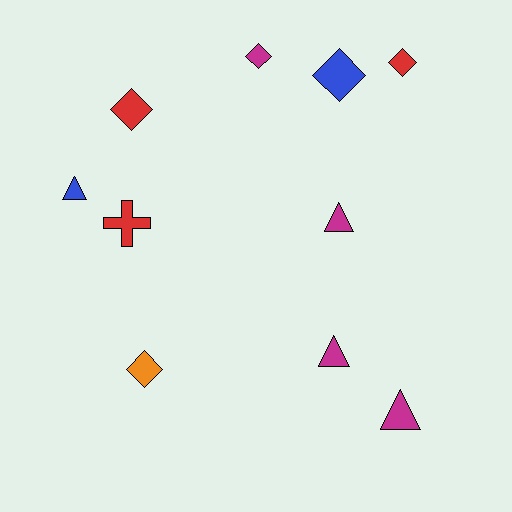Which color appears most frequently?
Magenta, with 4 objects.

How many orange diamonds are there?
There is 1 orange diamond.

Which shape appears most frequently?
Diamond, with 5 objects.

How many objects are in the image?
There are 10 objects.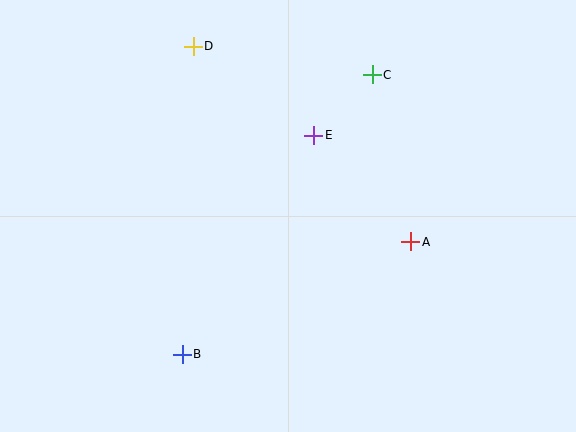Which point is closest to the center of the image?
Point E at (314, 135) is closest to the center.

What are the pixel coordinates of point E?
Point E is at (314, 135).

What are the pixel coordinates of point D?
Point D is at (193, 46).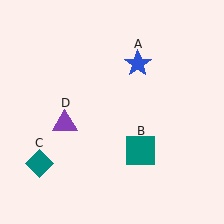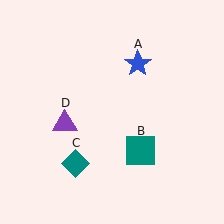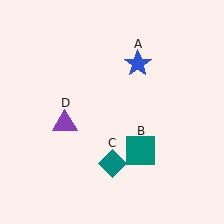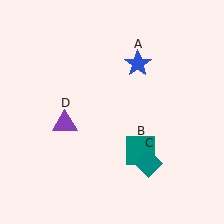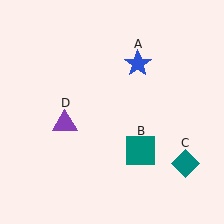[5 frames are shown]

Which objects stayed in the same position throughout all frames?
Blue star (object A) and teal square (object B) and purple triangle (object D) remained stationary.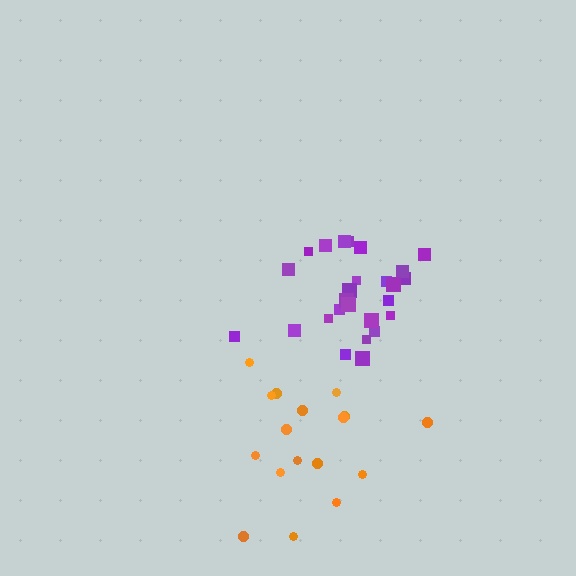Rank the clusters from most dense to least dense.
purple, orange.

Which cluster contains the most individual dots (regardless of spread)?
Purple (26).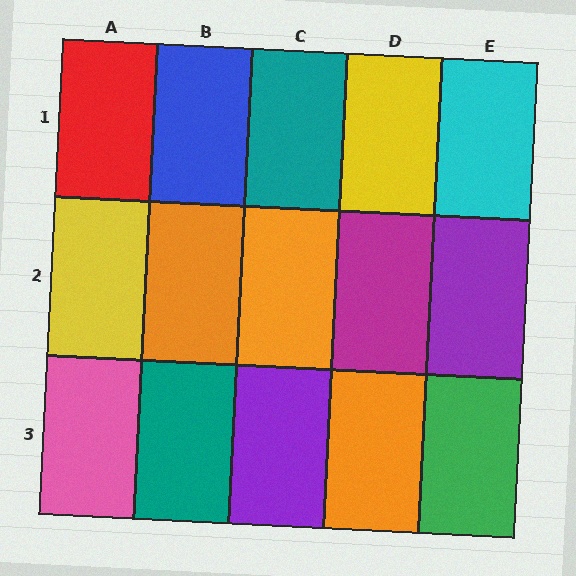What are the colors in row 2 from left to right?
Yellow, orange, orange, magenta, purple.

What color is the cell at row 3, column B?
Teal.